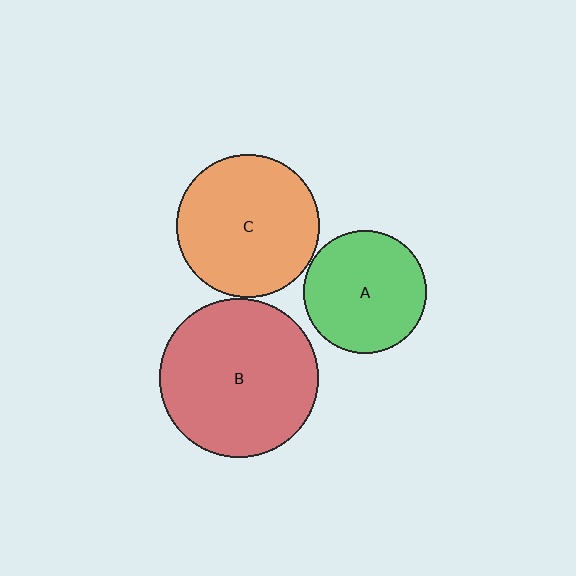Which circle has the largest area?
Circle B (red).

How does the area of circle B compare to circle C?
Approximately 1.2 times.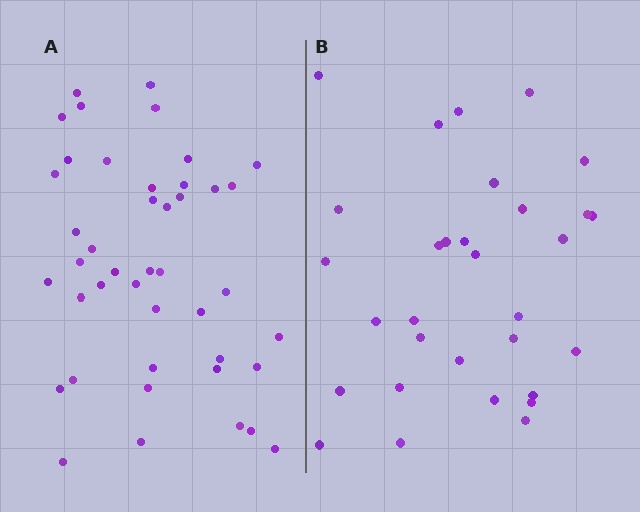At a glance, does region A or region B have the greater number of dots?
Region A (the left region) has more dots.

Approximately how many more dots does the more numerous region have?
Region A has roughly 12 or so more dots than region B.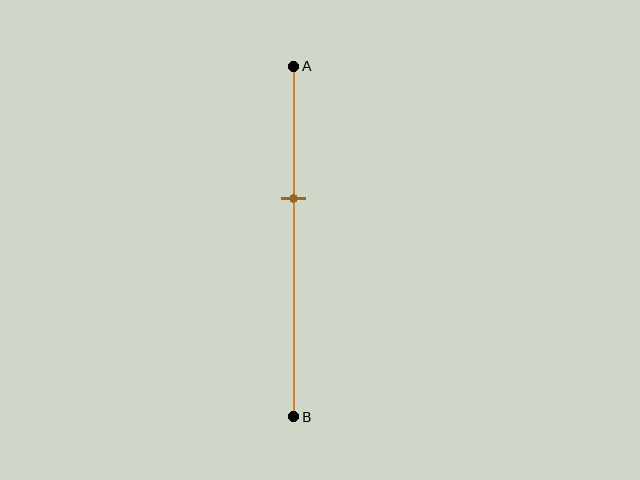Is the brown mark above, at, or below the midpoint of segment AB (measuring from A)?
The brown mark is above the midpoint of segment AB.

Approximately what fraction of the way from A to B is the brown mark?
The brown mark is approximately 40% of the way from A to B.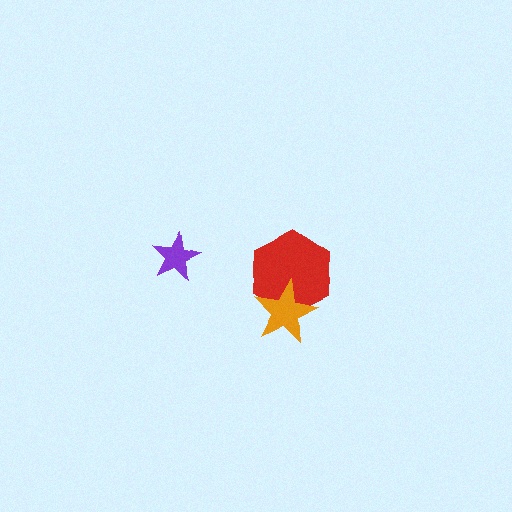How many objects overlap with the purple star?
0 objects overlap with the purple star.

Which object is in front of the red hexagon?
The orange star is in front of the red hexagon.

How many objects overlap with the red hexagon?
1 object overlaps with the red hexagon.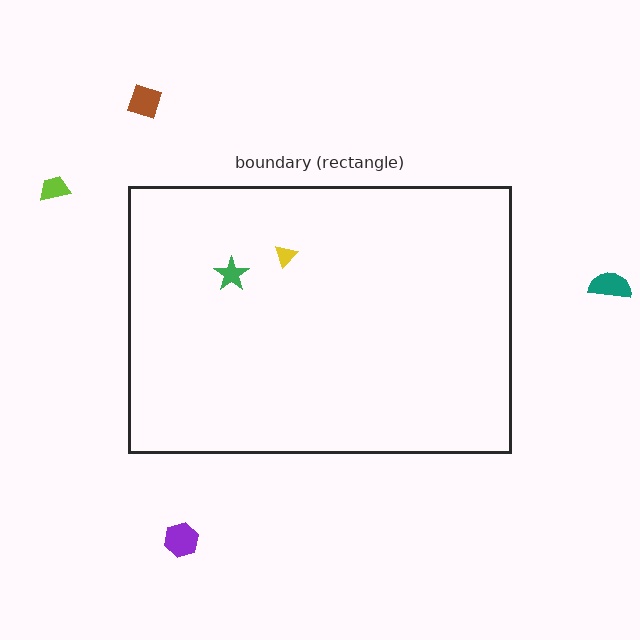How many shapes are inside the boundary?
2 inside, 4 outside.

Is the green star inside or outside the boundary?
Inside.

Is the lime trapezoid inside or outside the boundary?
Outside.